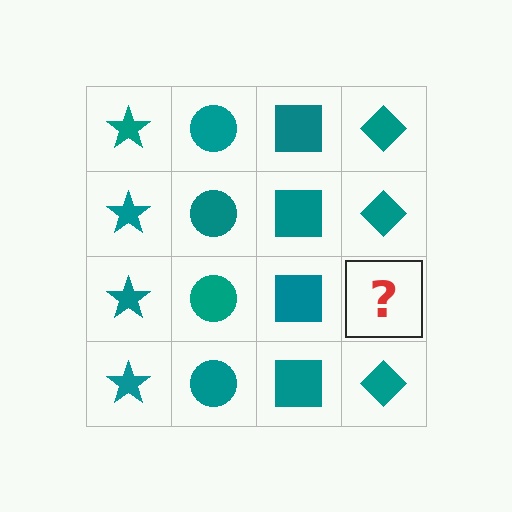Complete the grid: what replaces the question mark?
The question mark should be replaced with a teal diamond.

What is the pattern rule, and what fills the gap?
The rule is that each column has a consistent shape. The gap should be filled with a teal diamond.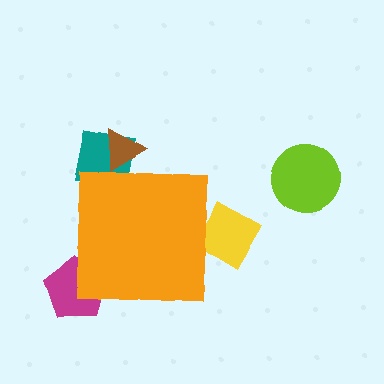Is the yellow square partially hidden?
Yes, the yellow square is partially hidden behind the orange square.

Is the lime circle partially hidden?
No, the lime circle is fully visible.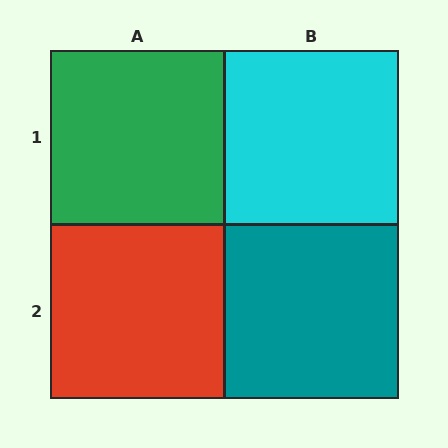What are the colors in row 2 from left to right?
Red, teal.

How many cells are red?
1 cell is red.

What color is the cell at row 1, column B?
Cyan.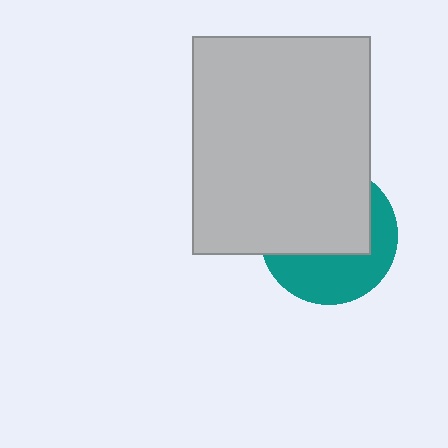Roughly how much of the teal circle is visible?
A small part of it is visible (roughly 42%).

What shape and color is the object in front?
The object in front is a light gray rectangle.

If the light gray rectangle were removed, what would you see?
You would see the complete teal circle.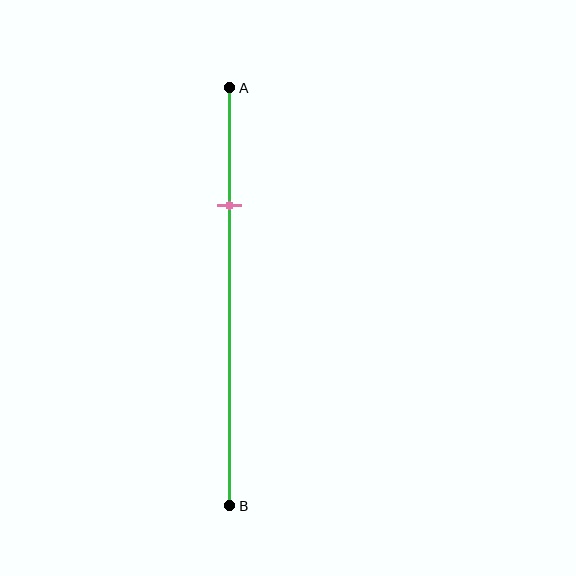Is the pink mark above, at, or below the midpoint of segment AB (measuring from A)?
The pink mark is above the midpoint of segment AB.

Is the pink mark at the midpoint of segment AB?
No, the mark is at about 30% from A, not at the 50% midpoint.